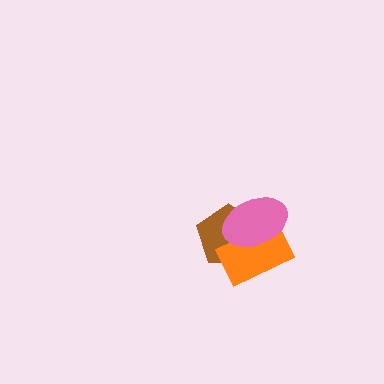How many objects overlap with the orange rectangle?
2 objects overlap with the orange rectangle.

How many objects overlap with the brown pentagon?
2 objects overlap with the brown pentagon.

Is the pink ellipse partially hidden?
No, no other shape covers it.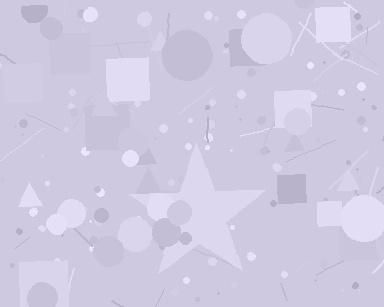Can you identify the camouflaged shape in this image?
The camouflaged shape is a star.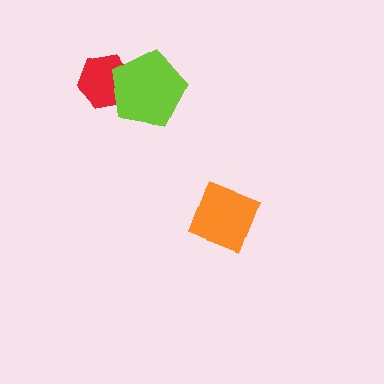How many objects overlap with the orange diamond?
0 objects overlap with the orange diamond.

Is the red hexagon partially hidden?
Yes, it is partially covered by another shape.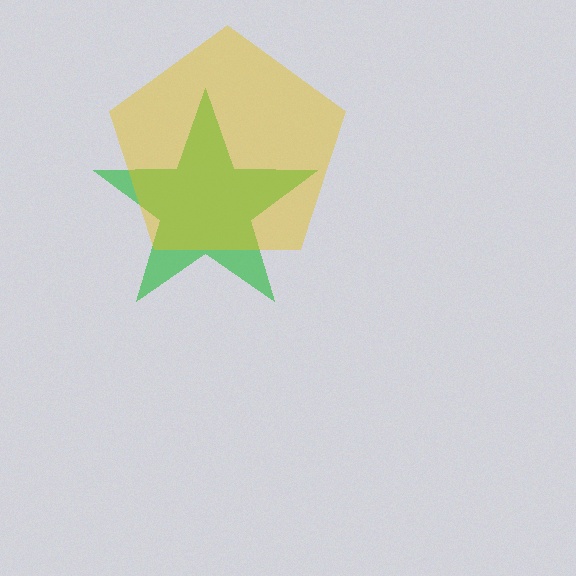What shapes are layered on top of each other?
The layered shapes are: a green star, a yellow pentagon.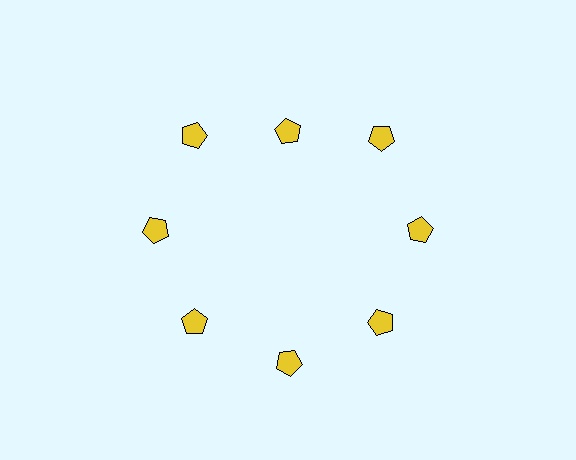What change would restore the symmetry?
The symmetry would be restored by moving it outward, back onto the ring so that all 8 pentagons sit at equal angles and equal distance from the center.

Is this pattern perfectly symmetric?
No. The 8 yellow pentagons are arranged in a ring, but one element near the 12 o'clock position is pulled inward toward the center, breaking the 8-fold rotational symmetry.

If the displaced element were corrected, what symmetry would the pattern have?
It would have 8-fold rotational symmetry — the pattern would map onto itself every 45 degrees.